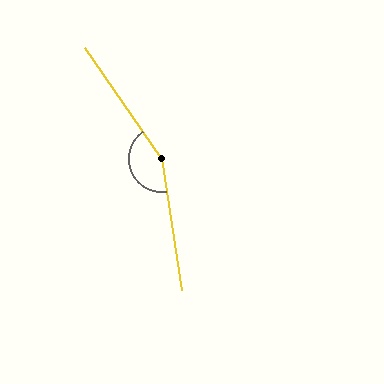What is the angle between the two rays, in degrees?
Approximately 154 degrees.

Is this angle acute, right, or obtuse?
It is obtuse.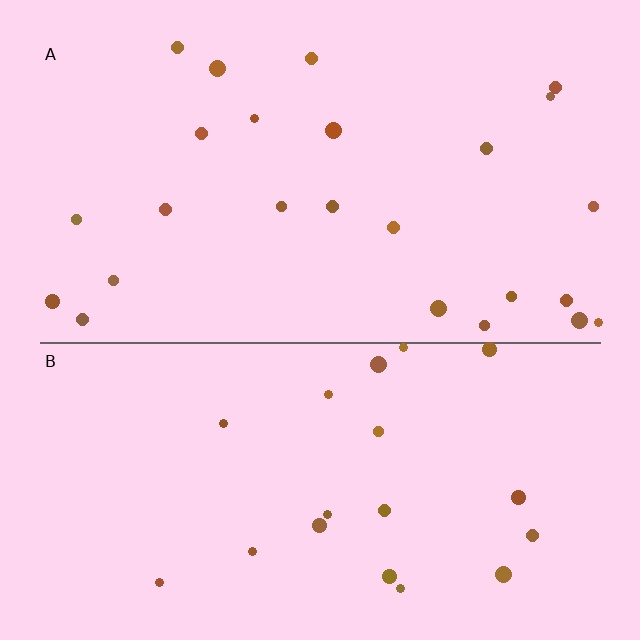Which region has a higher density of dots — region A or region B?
A (the top).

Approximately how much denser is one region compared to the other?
Approximately 1.3× — region A over region B.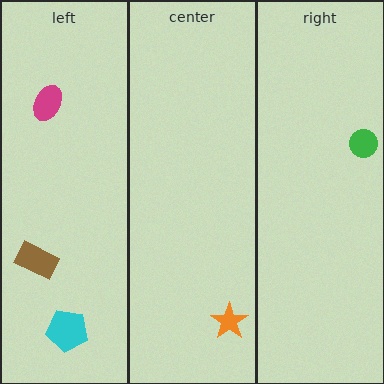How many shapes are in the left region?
3.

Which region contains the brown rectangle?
The left region.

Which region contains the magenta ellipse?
The left region.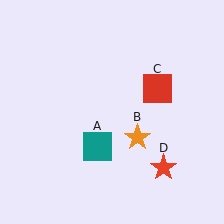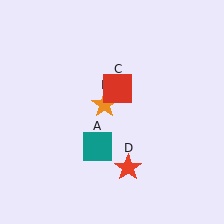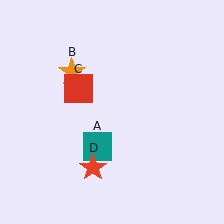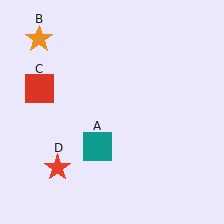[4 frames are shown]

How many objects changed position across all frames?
3 objects changed position: orange star (object B), red square (object C), red star (object D).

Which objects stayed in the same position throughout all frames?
Teal square (object A) remained stationary.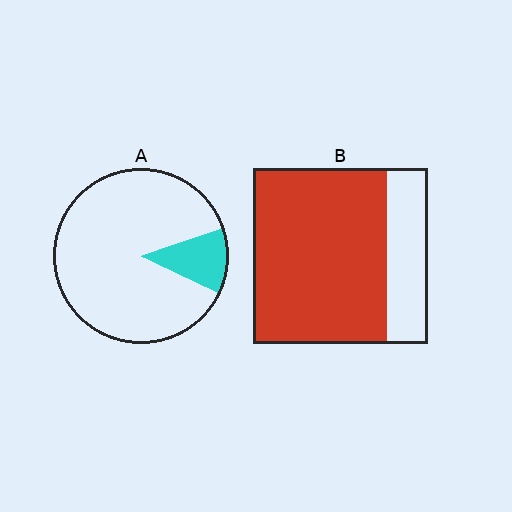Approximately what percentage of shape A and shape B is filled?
A is approximately 10% and B is approximately 75%.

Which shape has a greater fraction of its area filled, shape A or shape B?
Shape B.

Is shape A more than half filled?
No.